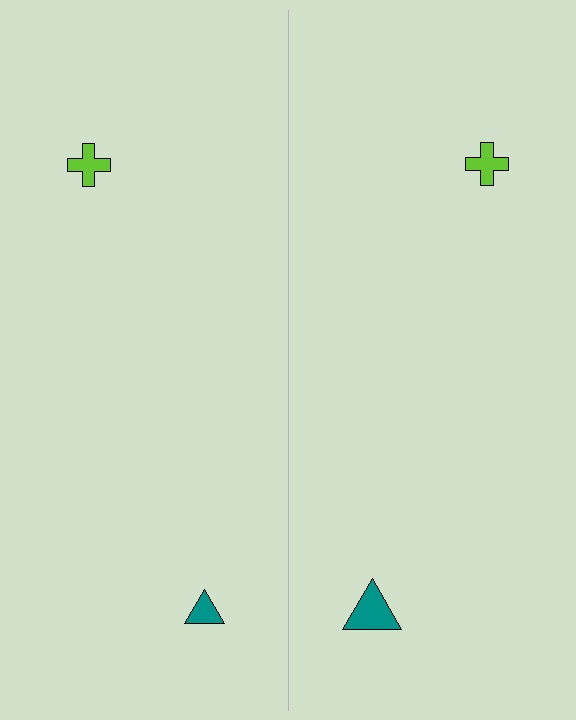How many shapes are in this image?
There are 4 shapes in this image.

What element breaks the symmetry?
The teal triangle on the right side has a different size than its mirror counterpart.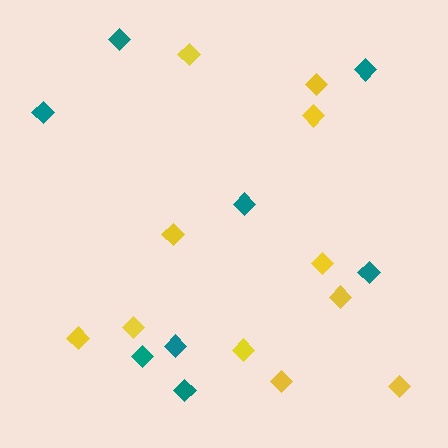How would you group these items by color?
There are 2 groups: one group of yellow diamonds (11) and one group of teal diamonds (8).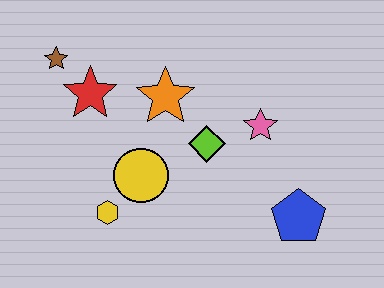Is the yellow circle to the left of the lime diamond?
Yes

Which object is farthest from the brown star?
The blue pentagon is farthest from the brown star.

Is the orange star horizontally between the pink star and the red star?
Yes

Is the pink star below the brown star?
Yes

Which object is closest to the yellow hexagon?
The yellow circle is closest to the yellow hexagon.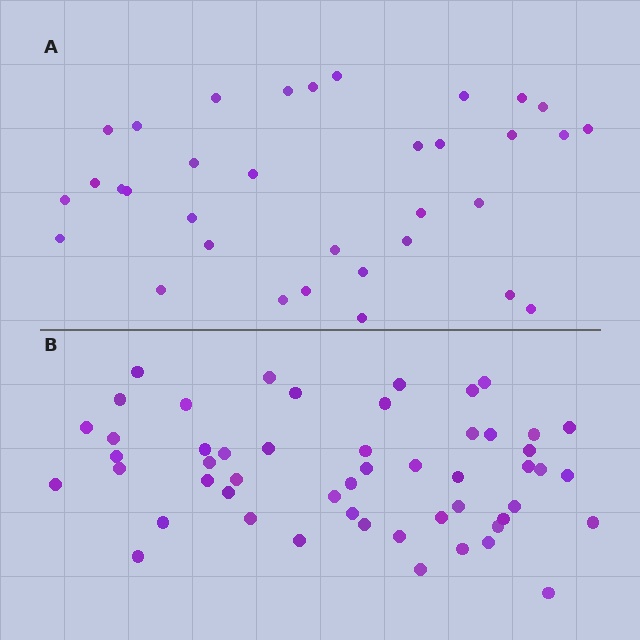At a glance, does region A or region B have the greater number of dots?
Region B (the bottom region) has more dots.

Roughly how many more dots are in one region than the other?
Region B has approximately 20 more dots than region A.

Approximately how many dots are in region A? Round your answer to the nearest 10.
About 30 dots. (The exact count is 34, which rounds to 30.)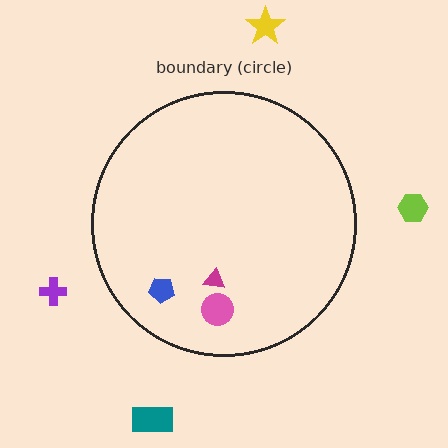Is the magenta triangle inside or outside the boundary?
Inside.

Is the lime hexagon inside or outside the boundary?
Outside.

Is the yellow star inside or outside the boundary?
Outside.